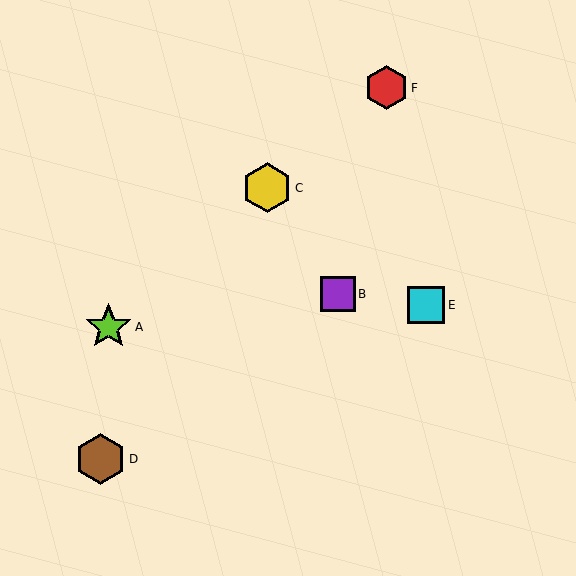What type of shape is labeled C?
Shape C is a yellow hexagon.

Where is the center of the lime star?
The center of the lime star is at (109, 327).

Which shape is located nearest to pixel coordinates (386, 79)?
The red hexagon (labeled F) at (386, 88) is nearest to that location.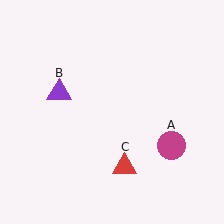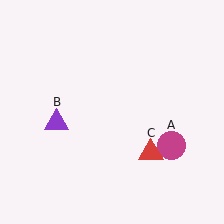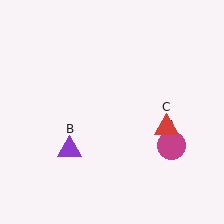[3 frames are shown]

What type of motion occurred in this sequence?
The purple triangle (object B), red triangle (object C) rotated counterclockwise around the center of the scene.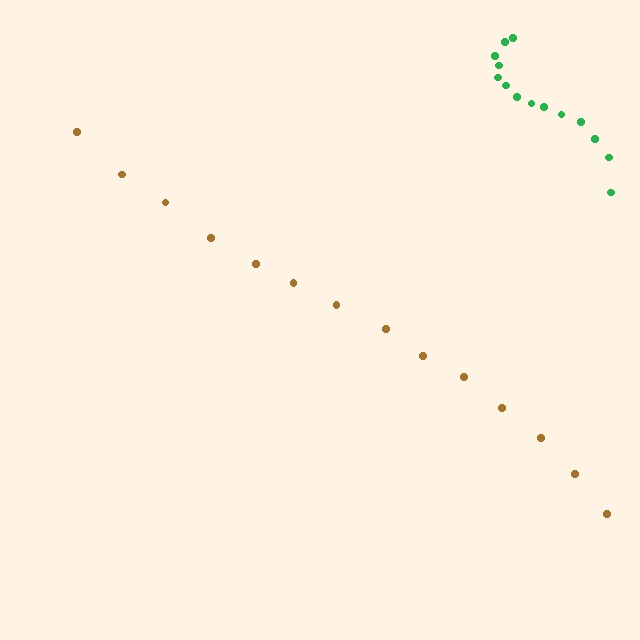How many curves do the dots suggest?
There are 2 distinct paths.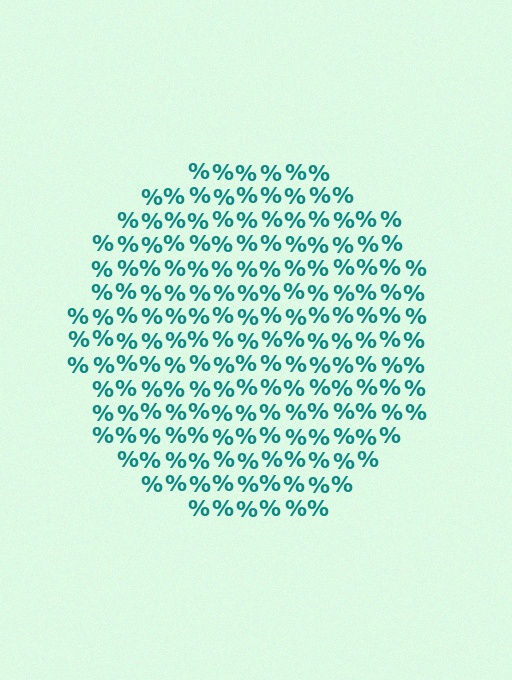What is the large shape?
The large shape is a circle.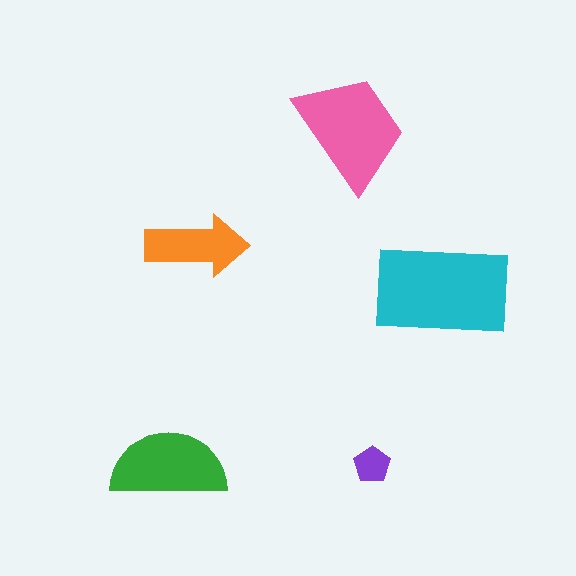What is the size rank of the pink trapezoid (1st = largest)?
2nd.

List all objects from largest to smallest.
The cyan rectangle, the pink trapezoid, the green semicircle, the orange arrow, the purple pentagon.